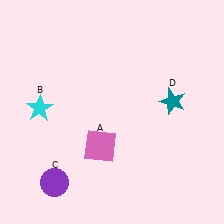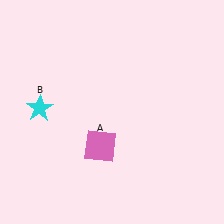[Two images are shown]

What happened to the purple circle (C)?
The purple circle (C) was removed in Image 2. It was in the bottom-left area of Image 1.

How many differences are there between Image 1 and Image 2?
There are 2 differences between the two images.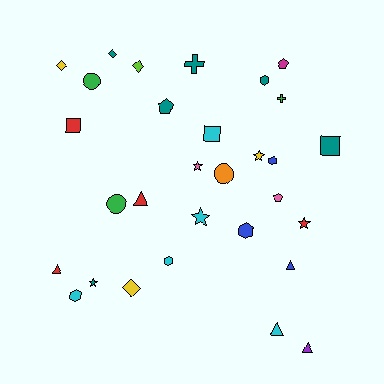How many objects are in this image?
There are 30 objects.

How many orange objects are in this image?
There is 1 orange object.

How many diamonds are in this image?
There are 4 diamonds.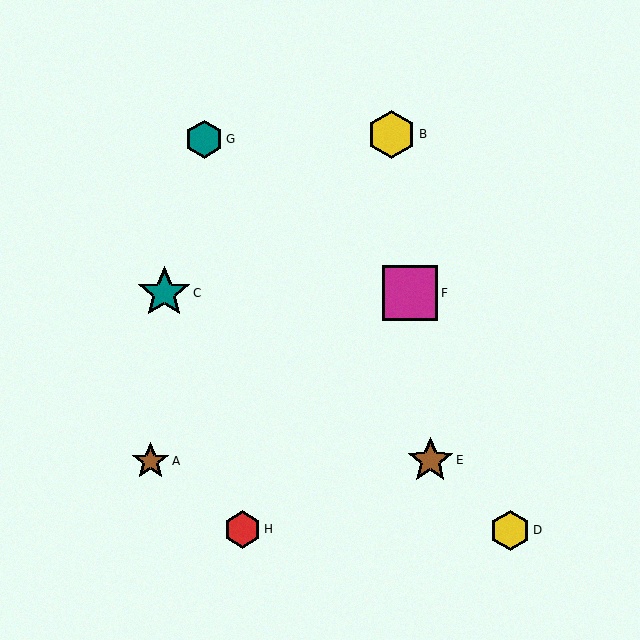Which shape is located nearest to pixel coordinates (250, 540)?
The red hexagon (labeled H) at (243, 529) is nearest to that location.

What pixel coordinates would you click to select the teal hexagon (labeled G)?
Click at (204, 139) to select the teal hexagon G.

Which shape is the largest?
The magenta square (labeled F) is the largest.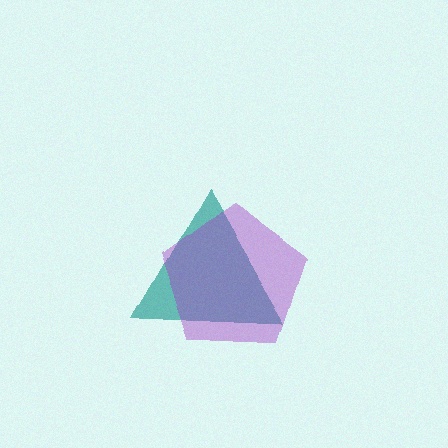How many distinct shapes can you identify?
There are 2 distinct shapes: a teal triangle, a purple pentagon.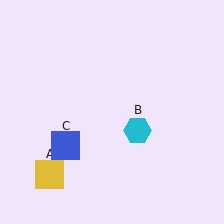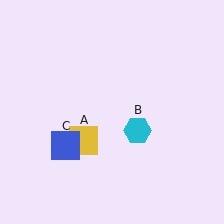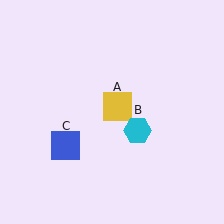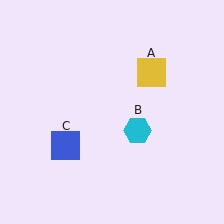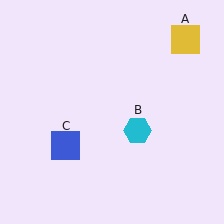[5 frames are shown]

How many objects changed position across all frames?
1 object changed position: yellow square (object A).